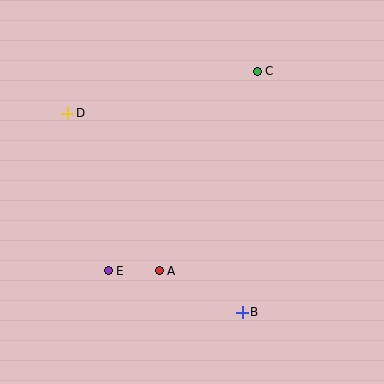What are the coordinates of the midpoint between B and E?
The midpoint between B and E is at (175, 291).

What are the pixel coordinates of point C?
Point C is at (257, 71).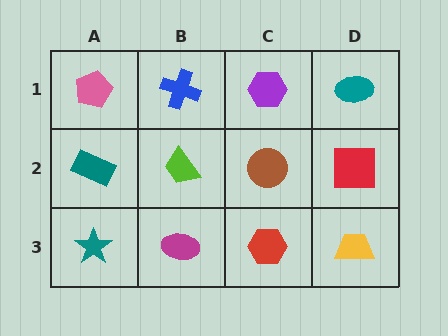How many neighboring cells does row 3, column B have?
3.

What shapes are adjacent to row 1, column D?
A red square (row 2, column D), a purple hexagon (row 1, column C).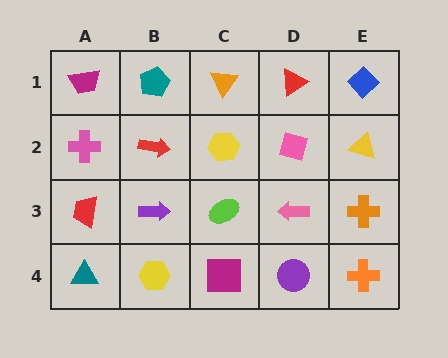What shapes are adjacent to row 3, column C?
A yellow hexagon (row 2, column C), a magenta square (row 4, column C), a purple arrow (row 3, column B), a pink arrow (row 3, column D).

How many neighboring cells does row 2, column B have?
4.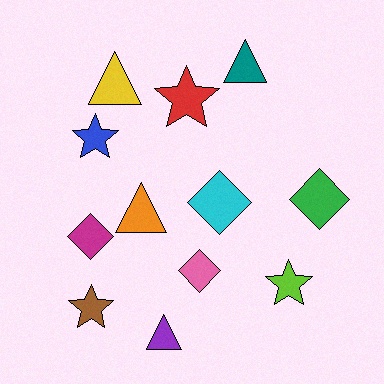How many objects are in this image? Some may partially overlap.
There are 12 objects.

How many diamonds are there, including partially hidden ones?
There are 4 diamonds.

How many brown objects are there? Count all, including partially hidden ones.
There is 1 brown object.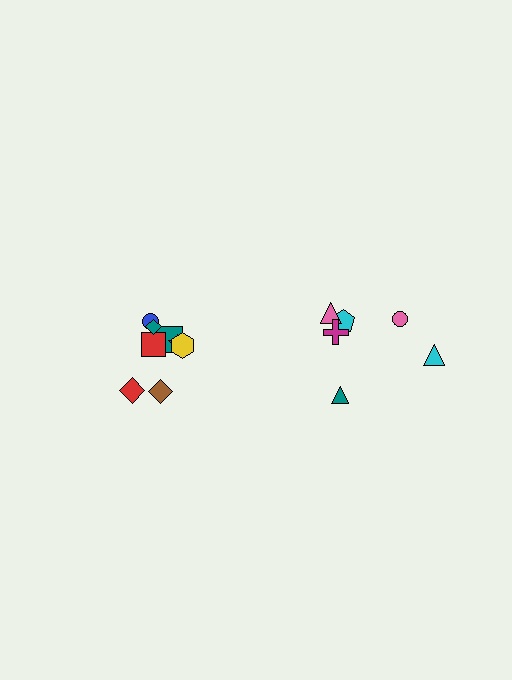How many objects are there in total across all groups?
There are 14 objects.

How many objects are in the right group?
There are 6 objects.